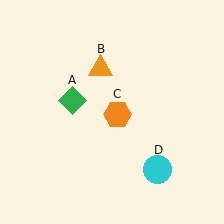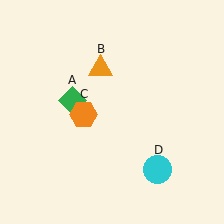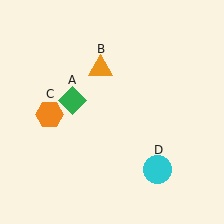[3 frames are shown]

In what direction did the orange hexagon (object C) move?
The orange hexagon (object C) moved left.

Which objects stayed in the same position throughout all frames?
Green diamond (object A) and orange triangle (object B) and cyan circle (object D) remained stationary.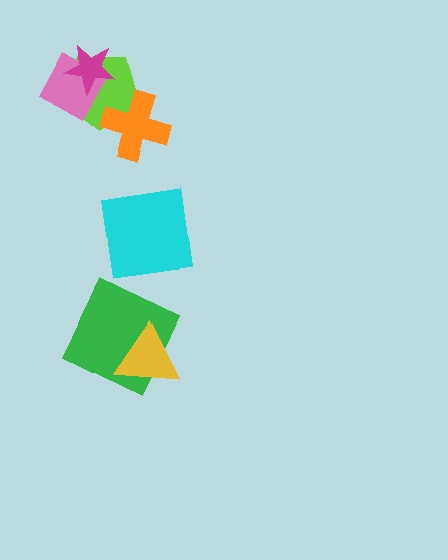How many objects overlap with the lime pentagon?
3 objects overlap with the lime pentagon.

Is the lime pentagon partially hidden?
Yes, it is partially covered by another shape.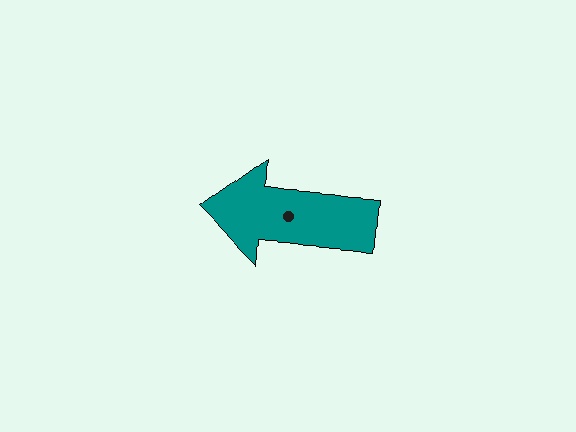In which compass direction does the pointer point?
West.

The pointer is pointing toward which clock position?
Roughly 9 o'clock.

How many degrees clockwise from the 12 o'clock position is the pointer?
Approximately 275 degrees.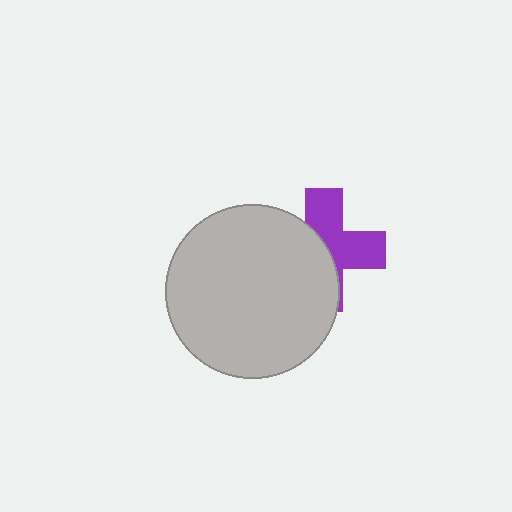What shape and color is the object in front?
The object in front is a light gray circle.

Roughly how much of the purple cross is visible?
About half of it is visible (roughly 50%).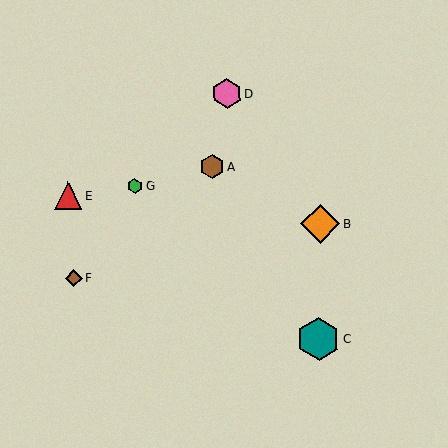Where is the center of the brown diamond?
The center of the brown diamond is at (73, 278).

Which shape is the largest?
The teal hexagon (labeled C) is the largest.